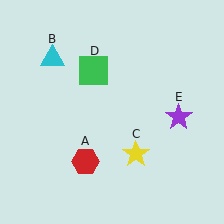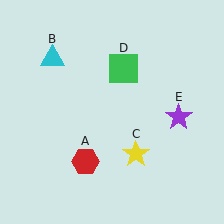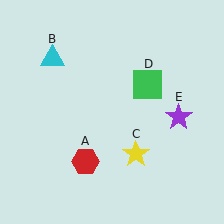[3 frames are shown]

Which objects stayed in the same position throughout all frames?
Red hexagon (object A) and cyan triangle (object B) and yellow star (object C) and purple star (object E) remained stationary.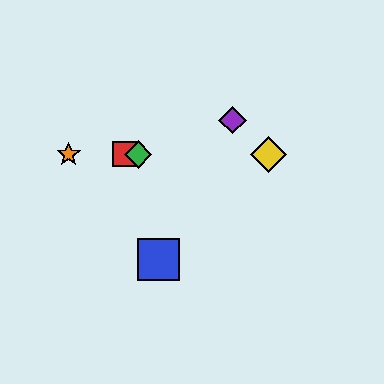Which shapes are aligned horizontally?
The red square, the green diamond, the yellow diamond, the orange star are aligned horizontally.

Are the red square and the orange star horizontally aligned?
Yes, both are at y≈154.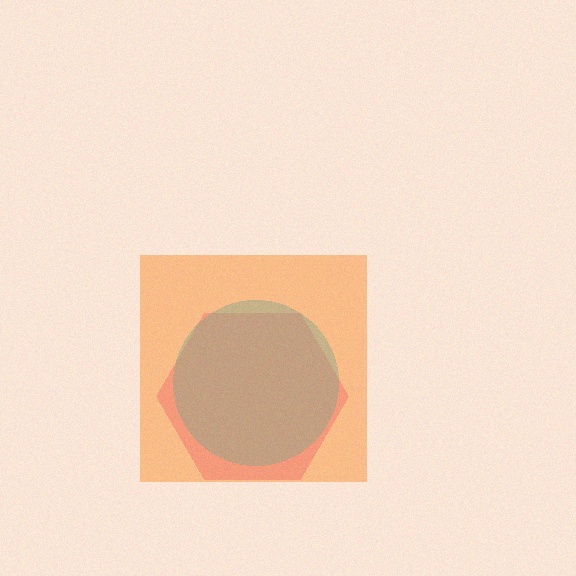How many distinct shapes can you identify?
There are 3 distinct shapes: a pink hexagon, a cyan circle, an orange square.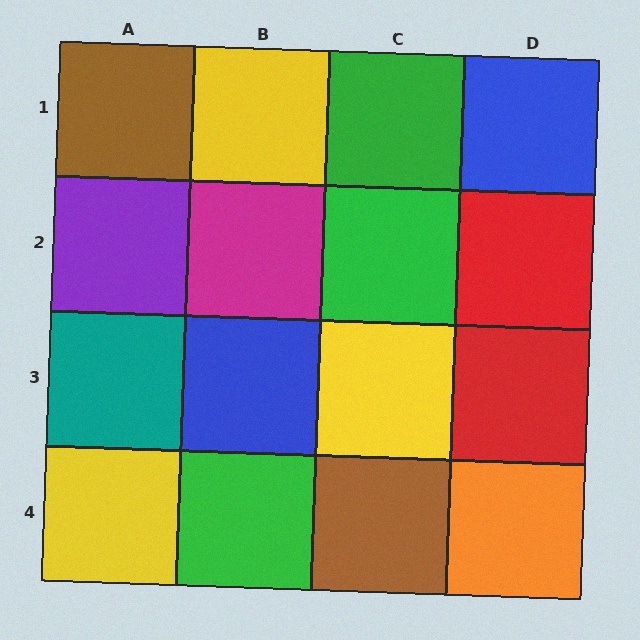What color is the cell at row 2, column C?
Green.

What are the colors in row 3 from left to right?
Teal, blue, yellow, red.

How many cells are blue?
2 cells are blue.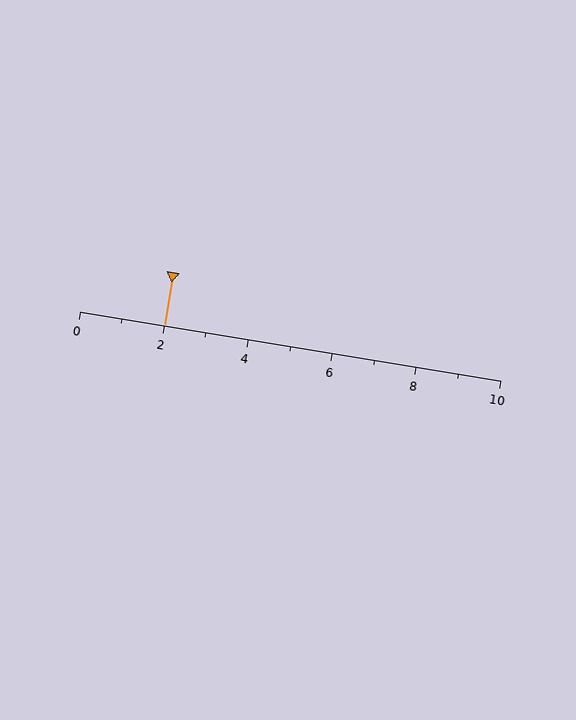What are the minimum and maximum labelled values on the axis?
The axis runs from 0 to 10.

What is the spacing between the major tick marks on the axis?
The major ticks are spaced 2 apart.